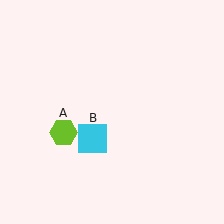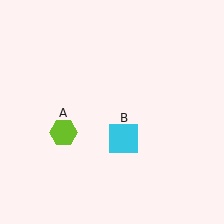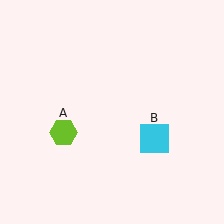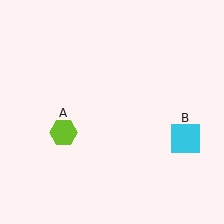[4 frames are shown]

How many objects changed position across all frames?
1 object changed position: cyan square (object B).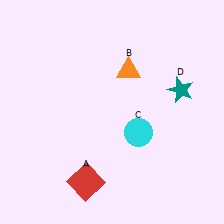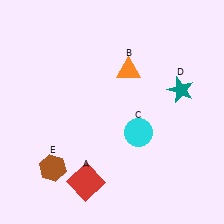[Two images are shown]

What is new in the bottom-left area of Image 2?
A brown hexagon (E) was added in the bottom-left area of Image 2.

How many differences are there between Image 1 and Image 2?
There is 1 difference between the two images.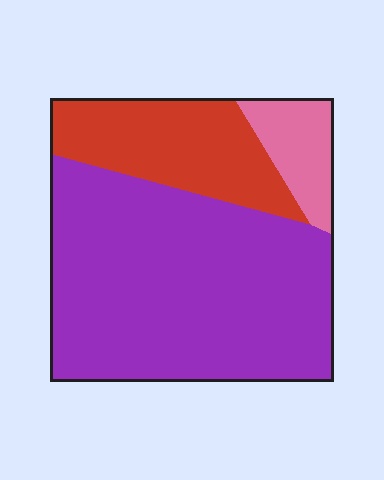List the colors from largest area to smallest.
From largest to smallest: purple, red, pink.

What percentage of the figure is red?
Red takes up about one quarter (1/4) of the figure.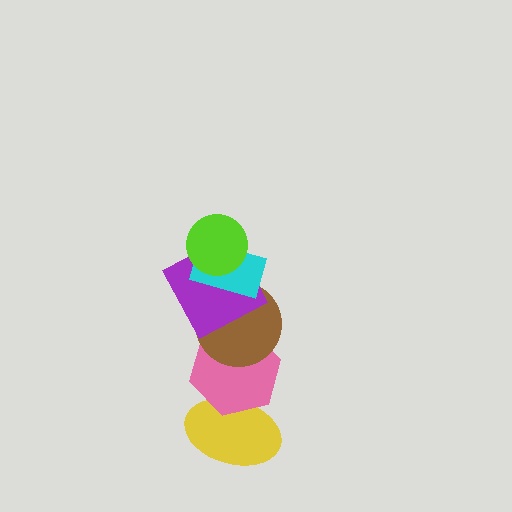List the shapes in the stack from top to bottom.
From top to bottom: the lime circle, the cyan rectangle, the purple square, the brown circle, the pink hexagon, the yellow ellipse.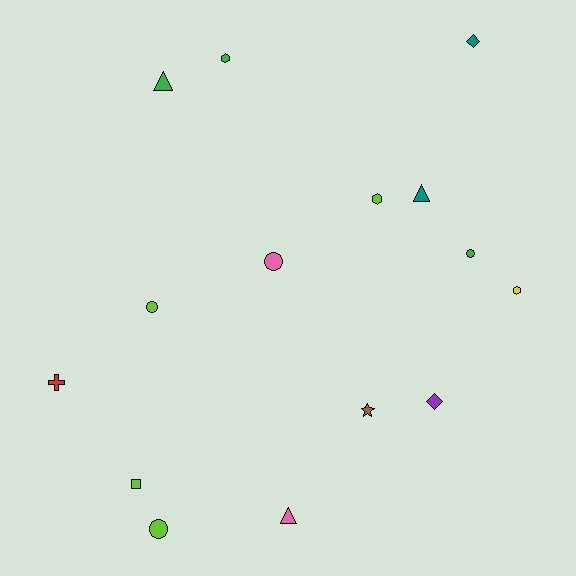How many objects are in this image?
There are 15 objects.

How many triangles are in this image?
There are 3 triangles.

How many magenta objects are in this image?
There are no magenta objects.